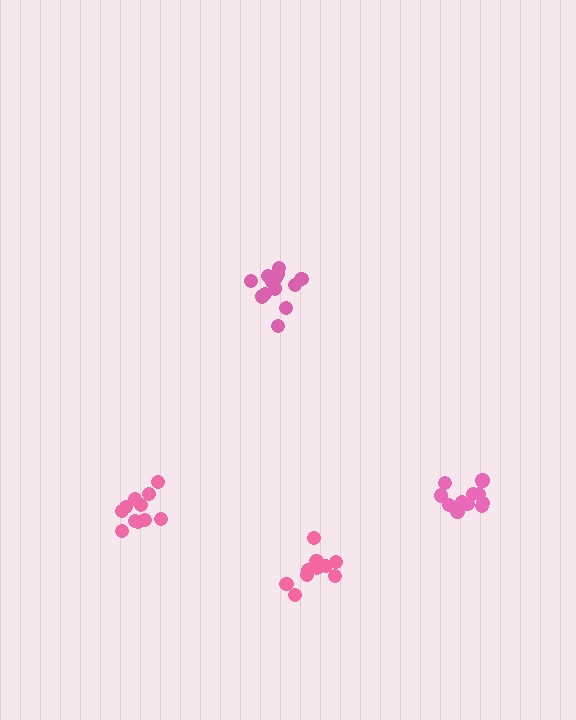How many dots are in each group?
Group 1: 11 dots, Group 2: 11 dots, Group 3: 14 dots, Group 4: 11 dots (47 total).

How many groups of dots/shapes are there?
There are 4 groups.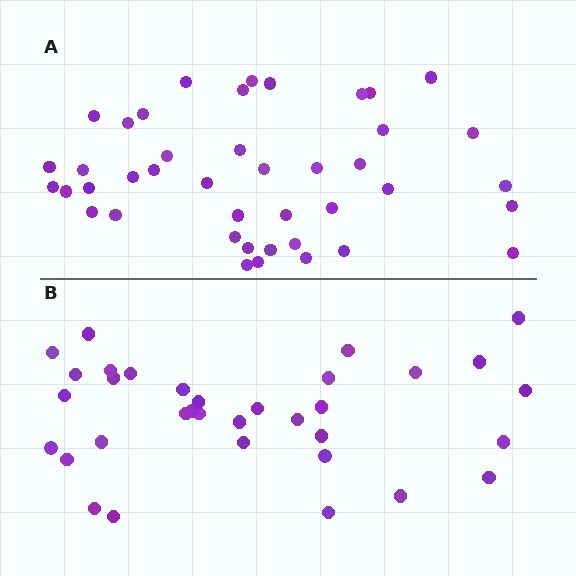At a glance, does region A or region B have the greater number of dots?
Region A (the top region) has more dots.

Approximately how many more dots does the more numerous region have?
Region A has roughly 8 or so more dots than region B.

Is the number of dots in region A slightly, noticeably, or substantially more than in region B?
Region A has only slightly more — the two regions are fairly close. The ratio is roughly 1.2 to 1.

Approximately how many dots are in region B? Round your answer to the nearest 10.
About 30 dots. (The exact count is 34, which rounds to 30.)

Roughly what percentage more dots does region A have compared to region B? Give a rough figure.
About 25% more.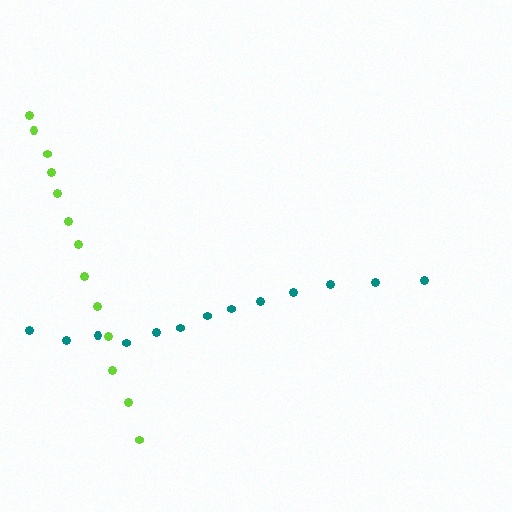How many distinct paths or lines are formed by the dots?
There are 2 distinct paths.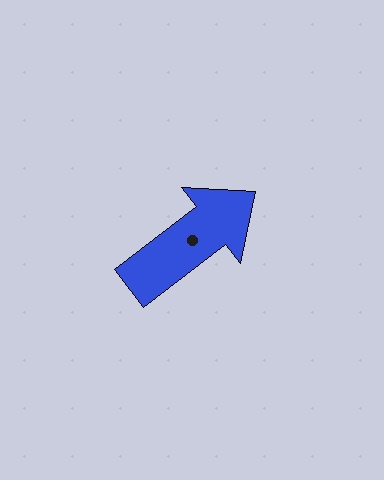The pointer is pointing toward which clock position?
Roughly 2 o'clock.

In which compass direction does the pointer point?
Northeast.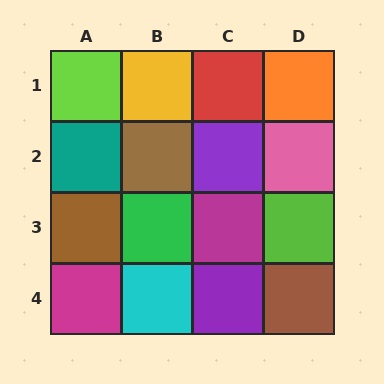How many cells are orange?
1 cell is orange.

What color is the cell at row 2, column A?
Teal.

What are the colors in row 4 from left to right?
Magenta, cyan, purple, brown.